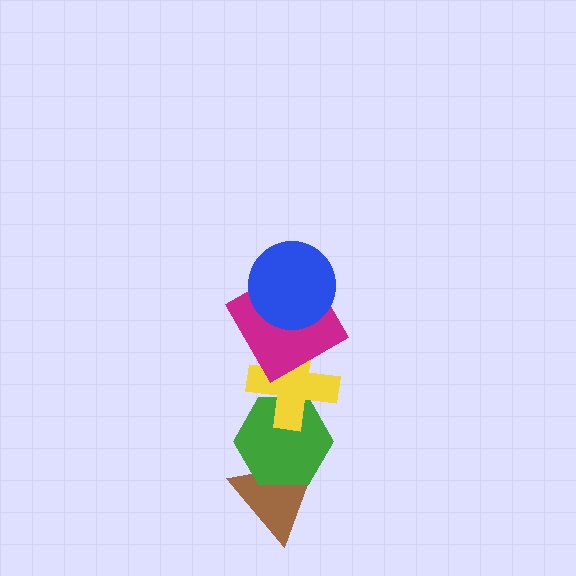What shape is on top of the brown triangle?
The green hexagon is on top of the brown triangle.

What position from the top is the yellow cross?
The yellow cross is 3rd from the top.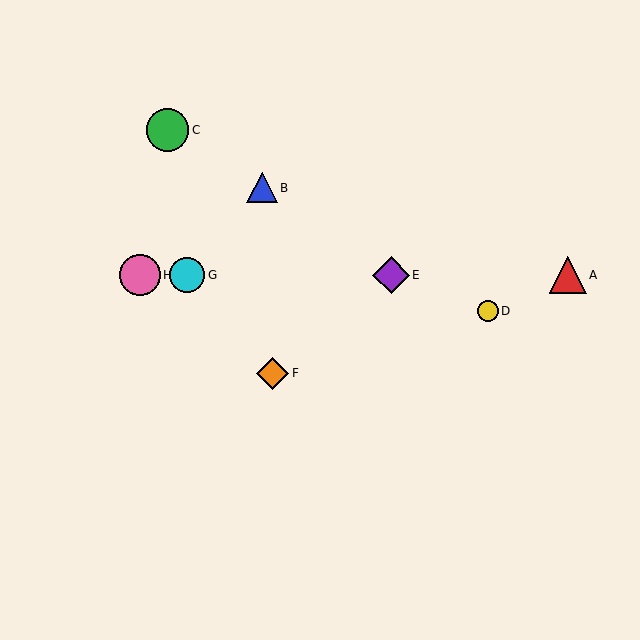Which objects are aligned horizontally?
Objects A, E, G, H are aligned horizontally.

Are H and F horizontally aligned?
No, H is at y≈275 and F is at y≈373.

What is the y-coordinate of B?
Object B is at y≈188.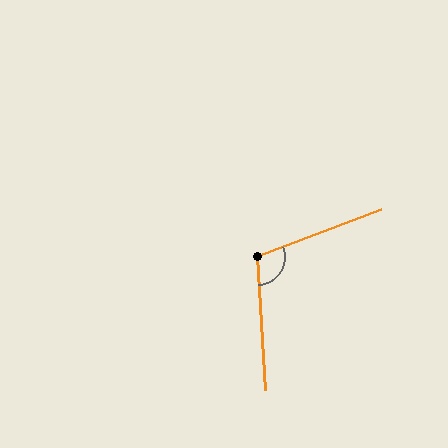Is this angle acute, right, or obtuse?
It is obtuse.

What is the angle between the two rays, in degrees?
Approximately 107 degrees.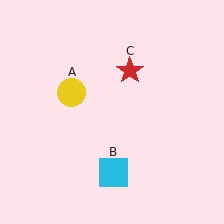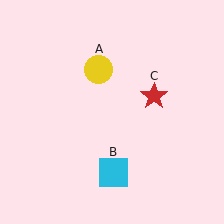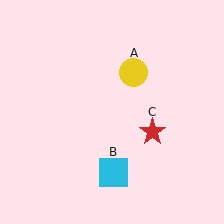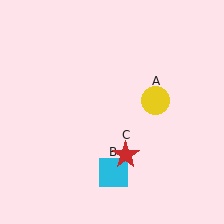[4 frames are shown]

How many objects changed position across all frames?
2 objects changed position: yellow circle (object A), red star (object C).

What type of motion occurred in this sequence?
The yellow circle (object A), red star (object C) rotated clockwise around the center of the scene.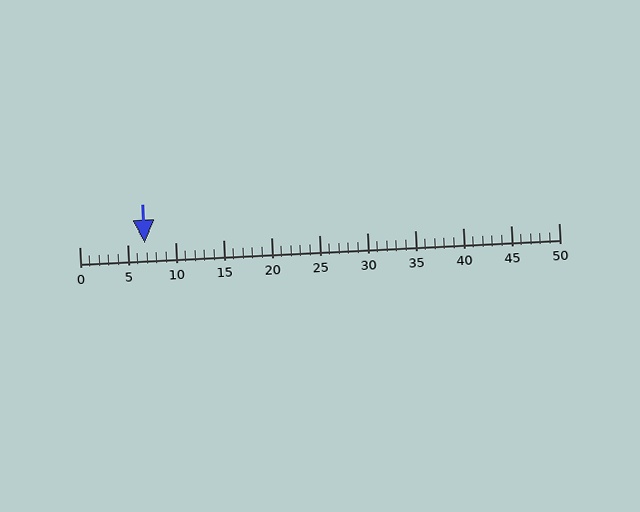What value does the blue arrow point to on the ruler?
The blue arrow points to approximately 7.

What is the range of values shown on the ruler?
The ruler shows values from 0 to 50.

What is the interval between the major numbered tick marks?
The major tick marks are spaced 5 units apart.